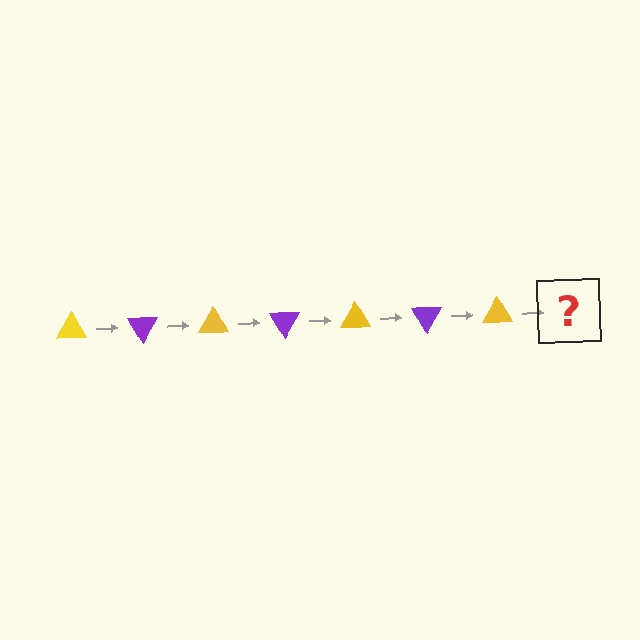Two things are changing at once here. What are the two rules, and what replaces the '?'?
The two rules are that it rotates 60 degrees each step and the color cycles through yellow and purple. The '?' should be a purple triangle, rotated 420 degrees from the start.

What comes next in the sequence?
The next element should be a purple triangle, rotated 420 degrees from the start.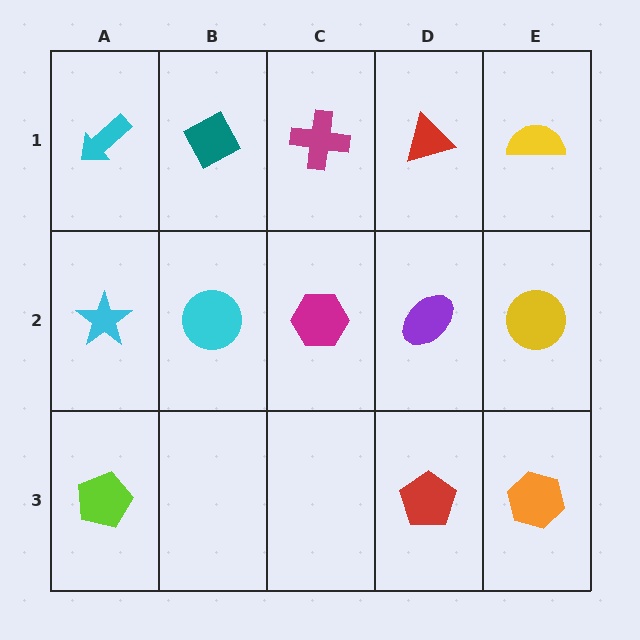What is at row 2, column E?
A yellow circle.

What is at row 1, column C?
A magenta cross.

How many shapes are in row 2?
5 shapes.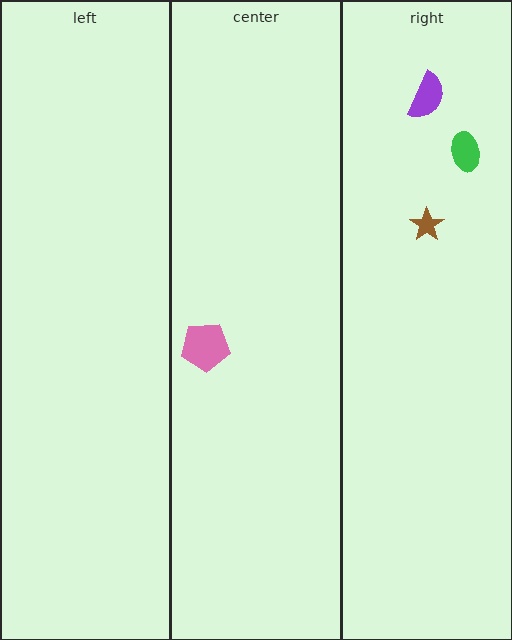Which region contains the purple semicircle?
The right region.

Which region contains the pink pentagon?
The center region.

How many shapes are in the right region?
3.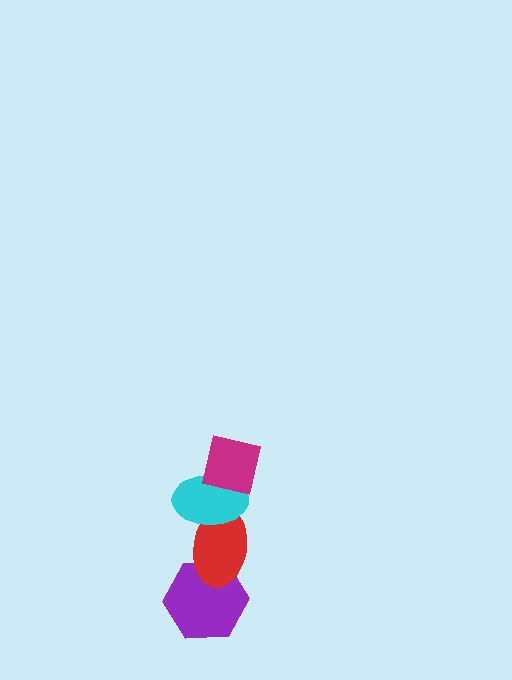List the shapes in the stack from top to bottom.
From top to bottom: the magenta square, the cyan ellipse, the red ellipse, the purple hexagon.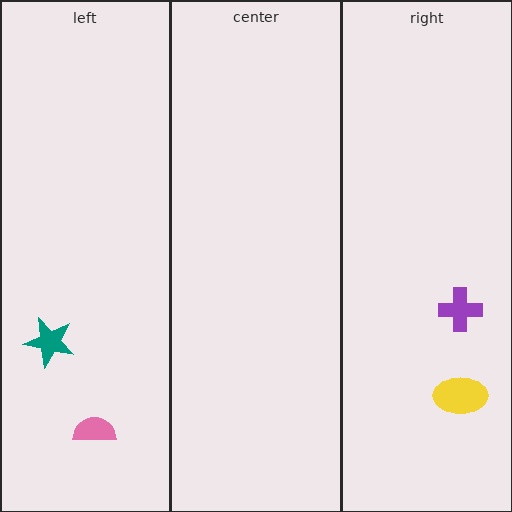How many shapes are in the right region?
2.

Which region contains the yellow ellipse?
The right region.